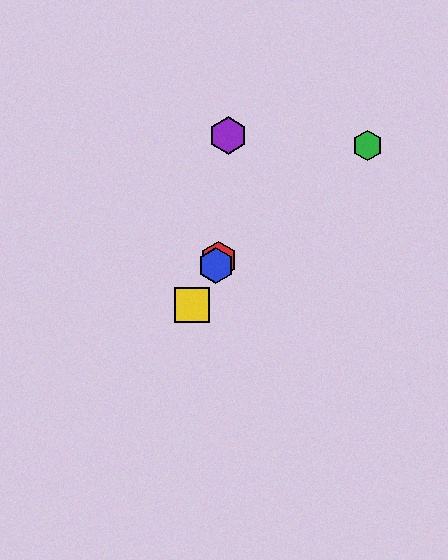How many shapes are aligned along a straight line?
3 shapes (the red hexagon, the blue hexagon, the yellow square) are aligned along a straight line.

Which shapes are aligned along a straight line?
The red hexagon, the blue hexagon, the yellow square are aligned along a straight line.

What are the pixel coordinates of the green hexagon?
The green hexagon is at (367, 146).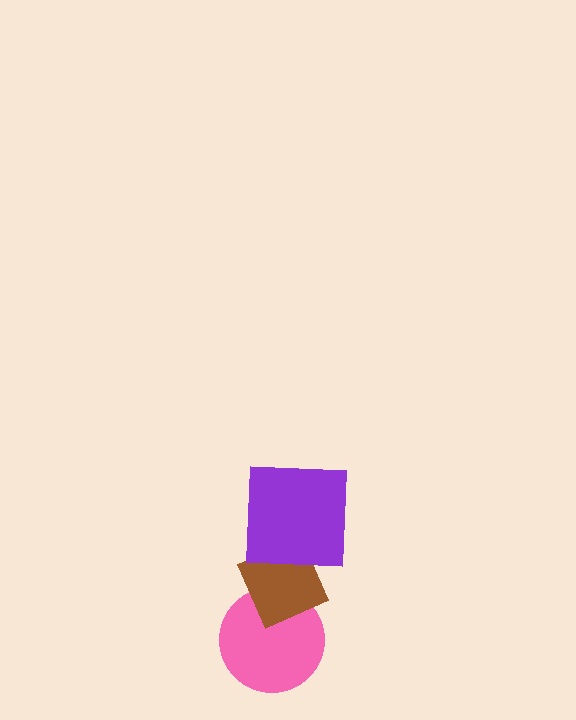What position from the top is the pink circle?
The pink circle is 3rd from the top.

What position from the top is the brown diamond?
The brown diamond is 2nd from the top.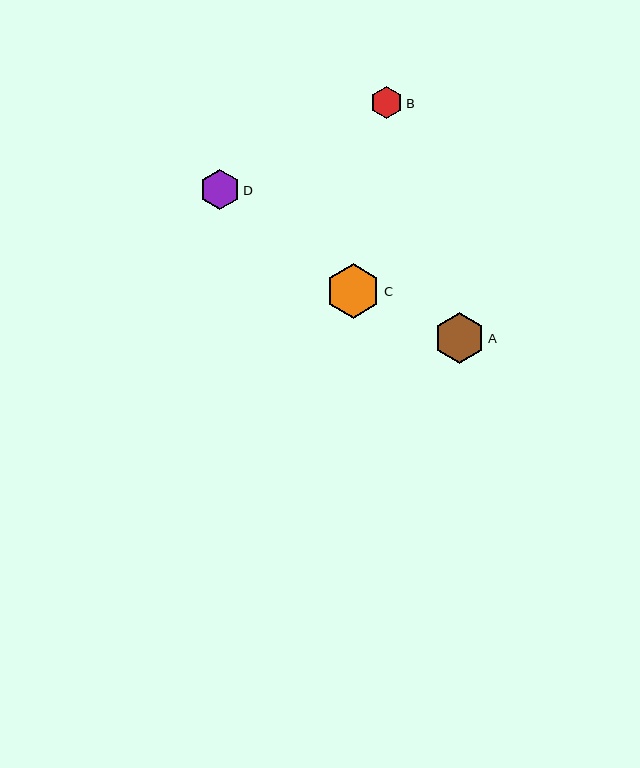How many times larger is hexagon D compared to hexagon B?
Hexagon D is approximately 1.3 times the size of hexagon B.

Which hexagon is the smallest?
Hexagon B is the smallest with a size of approximately 32 pixels.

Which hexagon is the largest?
Hexagon C is the largest with a size of approximately 55 pixels.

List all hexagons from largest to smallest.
From largest to smallest: C, A, D, B.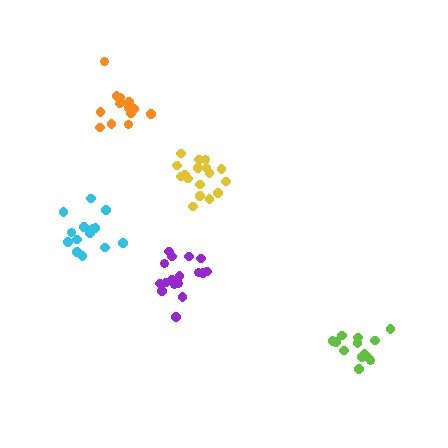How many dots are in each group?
Group 1: 14 dots, Group 2: 17 dots, Group 3: 18 dots, Group 4: 13 dots, Group 5: 13 dots (75 total).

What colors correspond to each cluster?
The clusters are colored: cyan, yellow, purple, lime, orange.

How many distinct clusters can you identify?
There are 5 distinct clusters.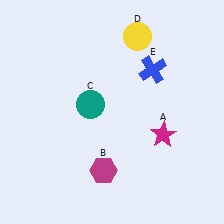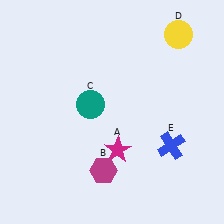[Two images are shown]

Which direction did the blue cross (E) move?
The blue cross (E) moved down.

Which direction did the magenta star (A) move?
The magenta star (A) moved left.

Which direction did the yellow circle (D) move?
The yellow circle (D) moved right.